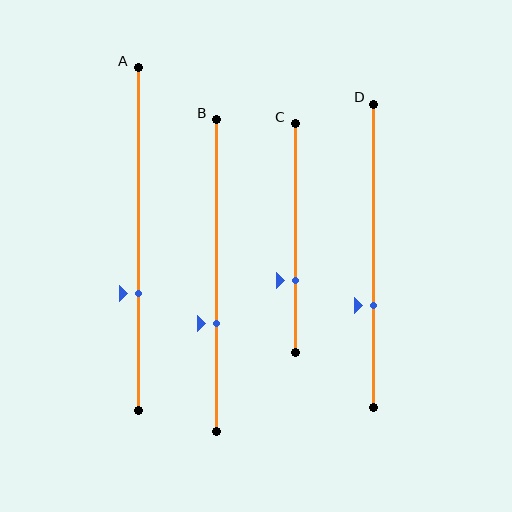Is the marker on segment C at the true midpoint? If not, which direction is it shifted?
No, the marker on segment C is shifted downward by about 18% of the segment length.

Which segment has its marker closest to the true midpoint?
Segment B has its marker closest to the true midpoint.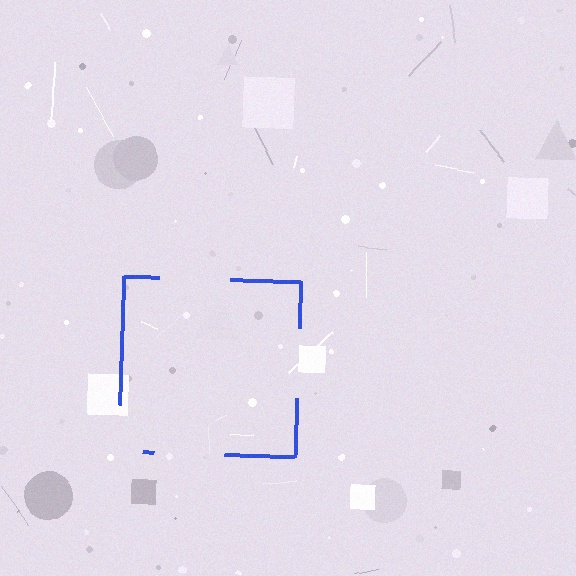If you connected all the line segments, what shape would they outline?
They would outline a square.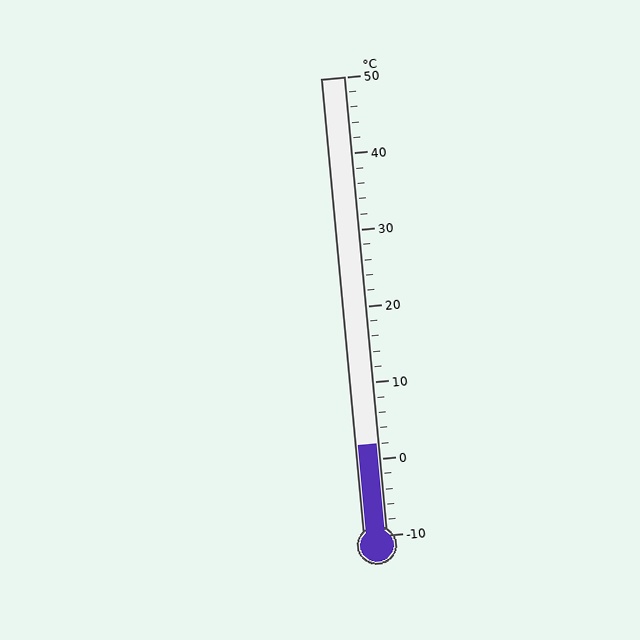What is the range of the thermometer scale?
The thermometer scale ranges from -10°C to 50°C.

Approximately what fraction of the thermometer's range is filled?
The thermometer is filled to approximately 20% of its range.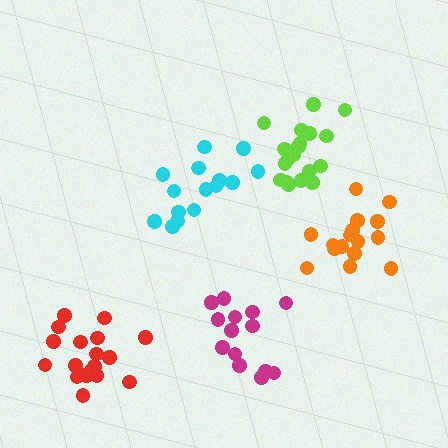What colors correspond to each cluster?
The clusters are colored: cyan, magenta, lime, red, orange.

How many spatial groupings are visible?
There are 5 spatial groupings.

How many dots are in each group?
Group 1: 15 dots, Group 2: 14 dots, Group 3: 19 dots, Group 4: 19 dots, Group 5: 16 dots (83 total).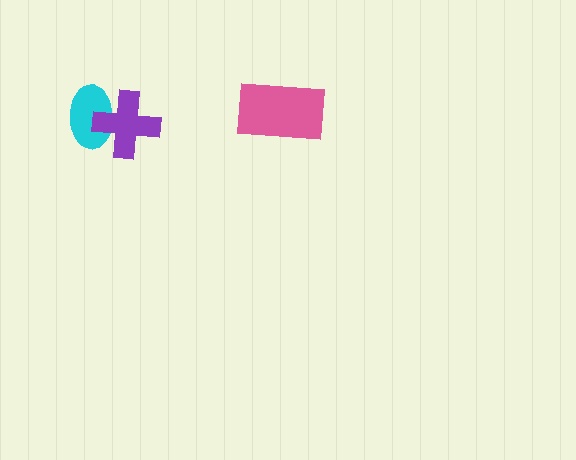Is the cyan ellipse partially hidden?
Yes, it is partially covered by another shape.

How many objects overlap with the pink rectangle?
0 objects overlap with the pink rectangle.